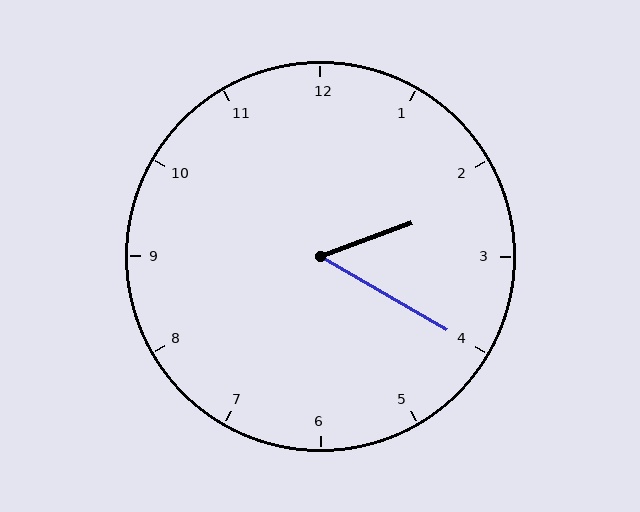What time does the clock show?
2:20.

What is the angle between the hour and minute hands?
Approximately 50 degrees.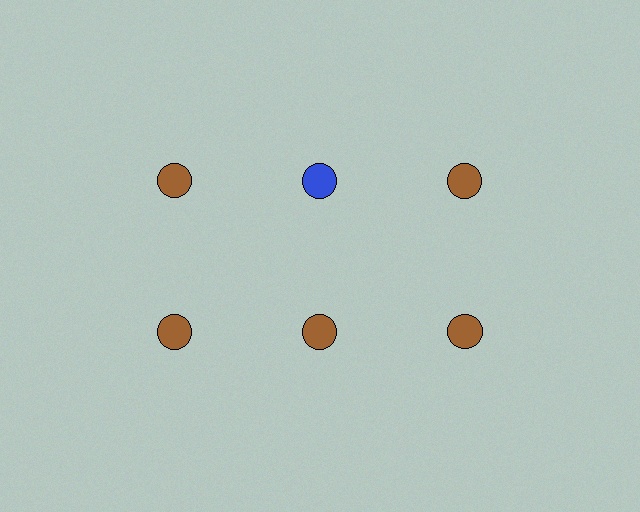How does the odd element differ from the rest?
It has a different color: blue instead of brown.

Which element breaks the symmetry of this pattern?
The blue circle in the top row, second from left column breaks the symmetry. All other shapes are brown circles.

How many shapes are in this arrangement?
There are 6 shapes arranged in a grid pattern.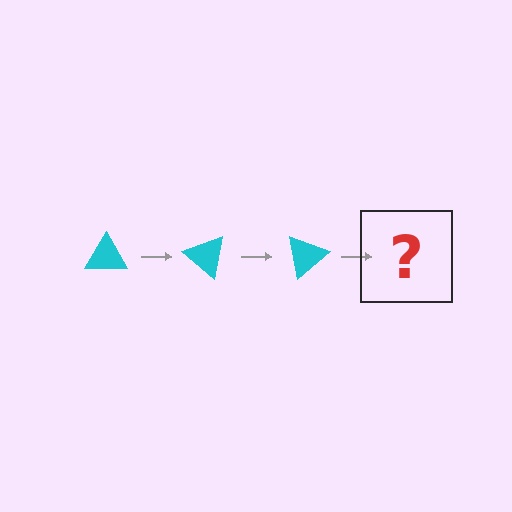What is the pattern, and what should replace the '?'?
The pattern is that the triangle rotates 40 degrees each step. The '?' should be a cyan triangle rotated 120 degrees.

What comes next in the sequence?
The next element should be a cyan triangle rotated 120 degrees.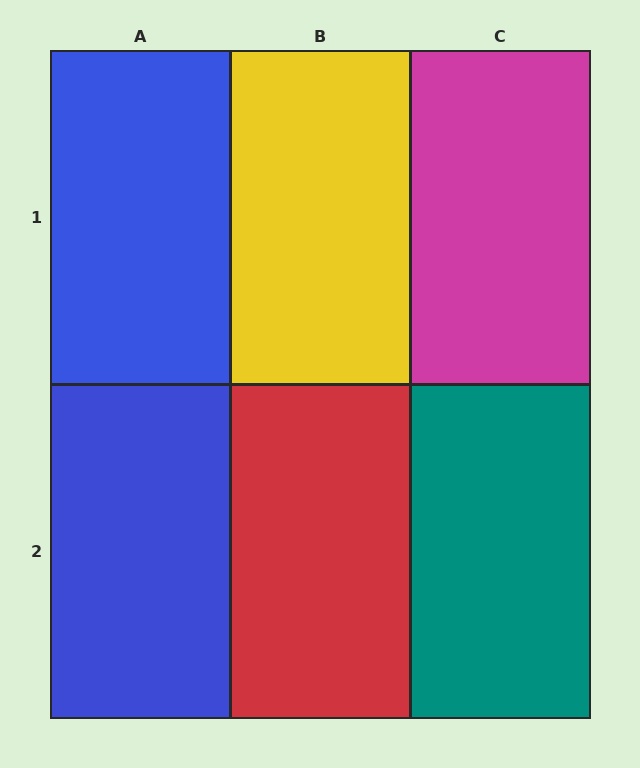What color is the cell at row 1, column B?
Yellow.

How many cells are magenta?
1 cell is magenta.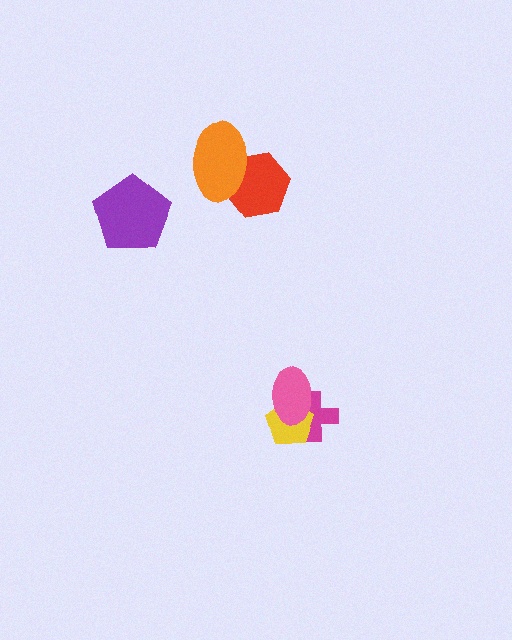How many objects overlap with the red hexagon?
1 object overlaps with the red hexagon.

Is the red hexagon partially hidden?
Yes, it is partially covered by another shape.